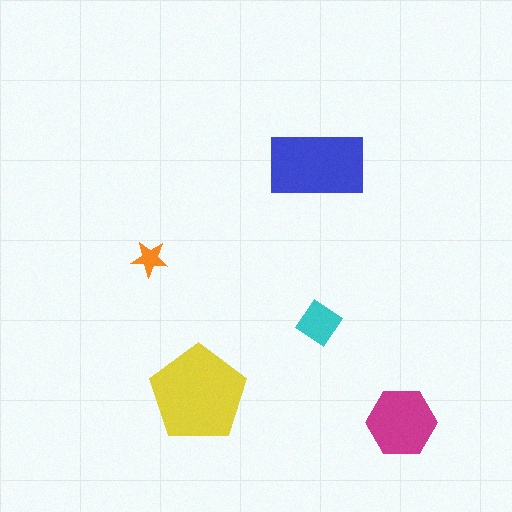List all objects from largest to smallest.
The yellow pentagon, the blue rectangle, the magenta hexagon, the cyan diamond, the orange star.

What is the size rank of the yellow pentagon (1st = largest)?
1st.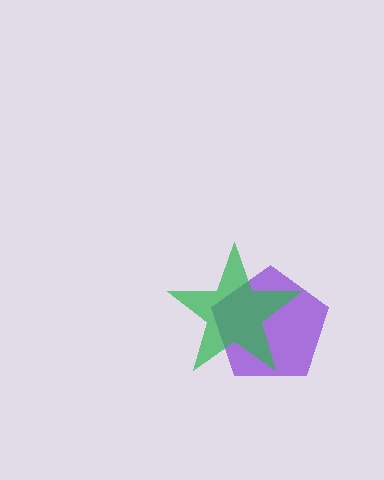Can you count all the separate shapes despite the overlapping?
Yes, there are 2 separate shapes.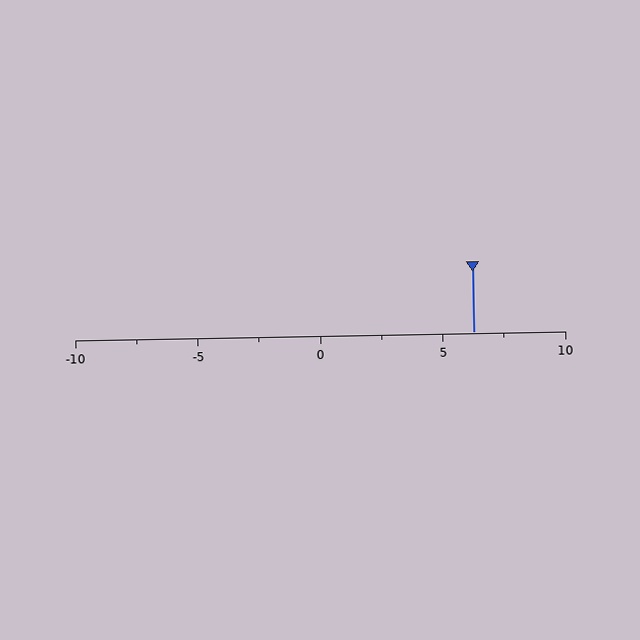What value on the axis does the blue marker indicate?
The marker indicates approximately 6.2.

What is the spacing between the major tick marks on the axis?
The major ticks are spaced 5 apart.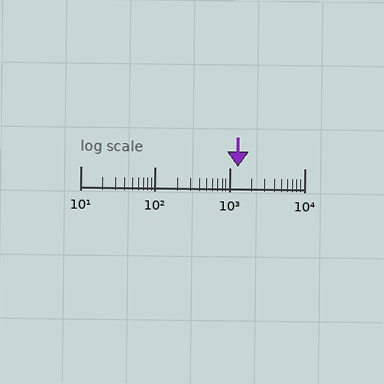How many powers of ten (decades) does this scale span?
The scale spans 3 decades, from 10 to 10000.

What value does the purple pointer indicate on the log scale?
The pointer indicates approximately 1300.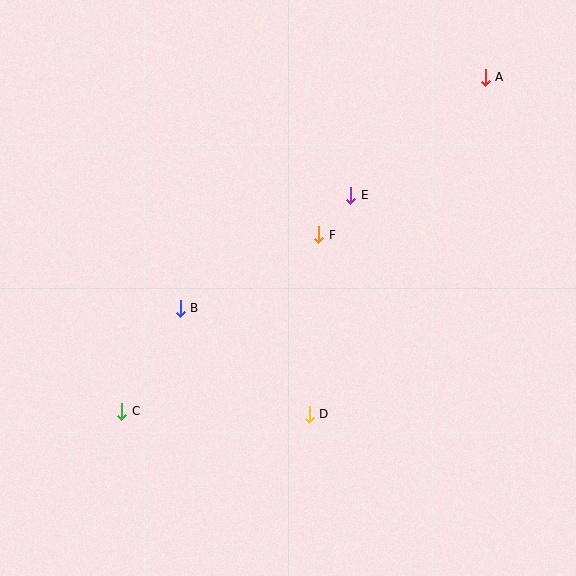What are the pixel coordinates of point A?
Point A is at (485, 77).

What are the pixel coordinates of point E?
Point E is at (351, 195).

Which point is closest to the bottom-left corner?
Point C is closest to the bottom-left corner.